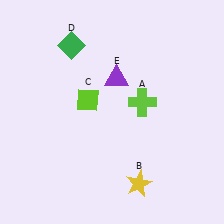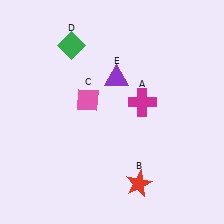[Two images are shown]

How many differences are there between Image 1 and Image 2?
There are 3 differences between the two images.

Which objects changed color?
A changed from lime to magenta. B changed from yellow to red. C changed from lime to pink.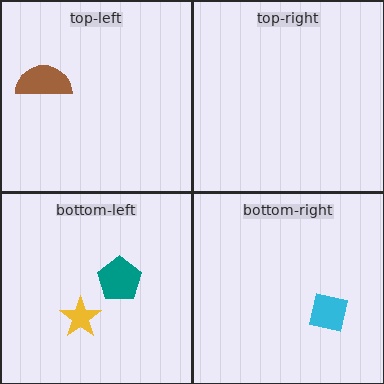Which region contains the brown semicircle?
The top-left region.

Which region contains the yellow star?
The bottom-left region.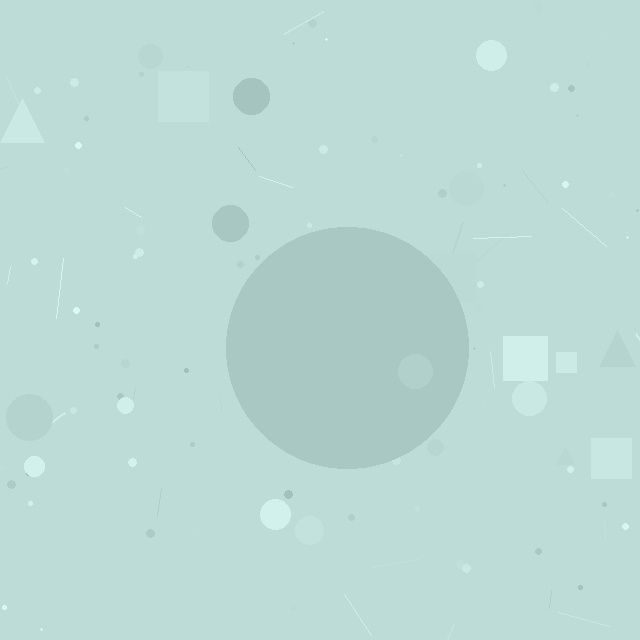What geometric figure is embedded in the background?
A circle is embedded in the background.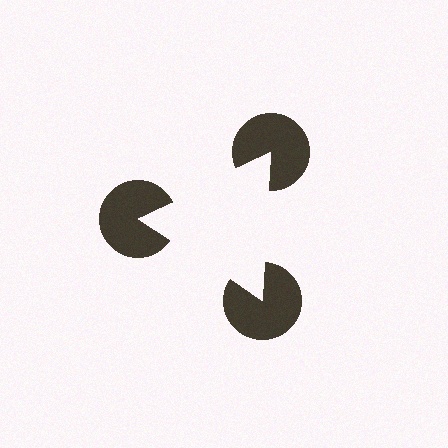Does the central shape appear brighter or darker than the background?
It typically appears slightly brighter than the background, even though no actual brightness change is drawn.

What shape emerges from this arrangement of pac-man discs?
An illusory triangle — its edges are inferred from the aligned wedge cuts in the pac-man discs, not physically drawn.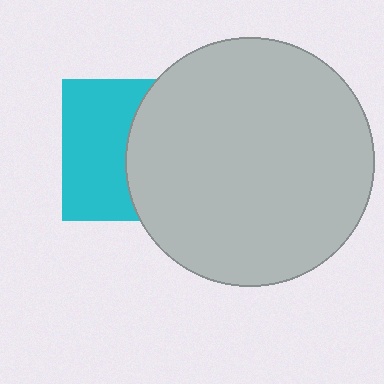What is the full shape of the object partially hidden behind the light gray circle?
The partially hidden object is a cyan square.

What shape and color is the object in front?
The object in front is a light gray circle.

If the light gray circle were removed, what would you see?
You would see the complete cyan square.